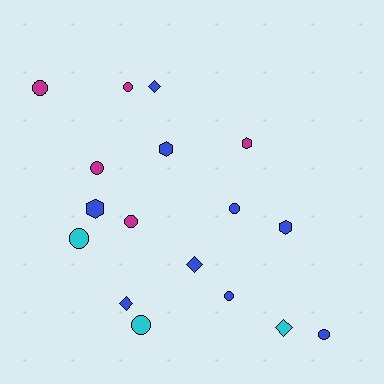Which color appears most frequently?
Blue, with 9 objects.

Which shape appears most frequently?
Circle, with 9 objects.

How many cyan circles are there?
There are 2 cyan circles.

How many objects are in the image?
There are 17 objects.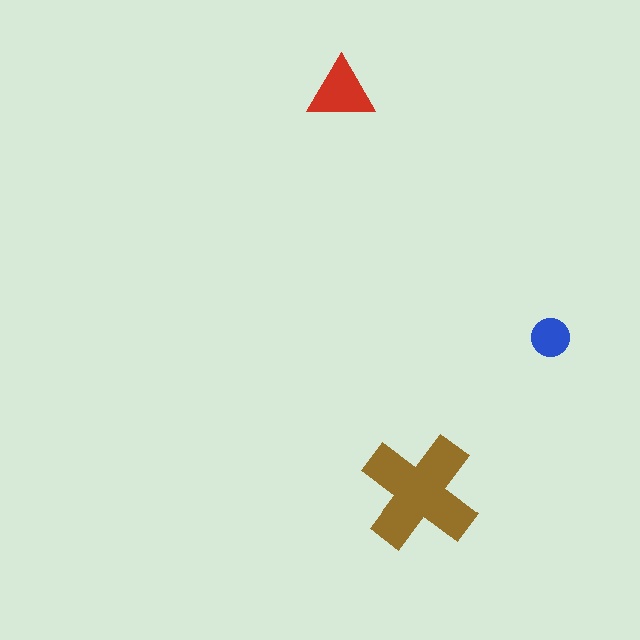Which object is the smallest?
The blue circle.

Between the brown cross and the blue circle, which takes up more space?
The brown cross.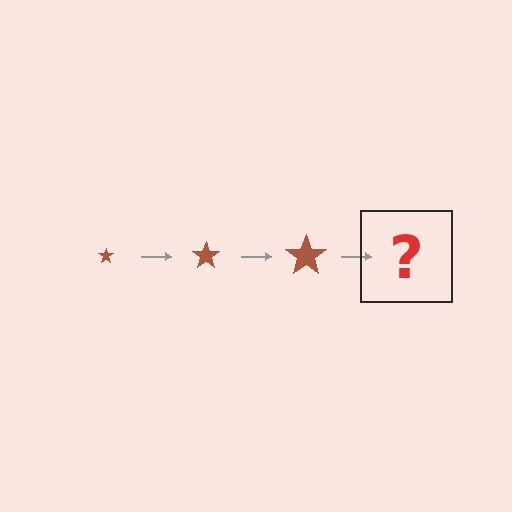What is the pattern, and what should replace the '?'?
The pattern is that the star gets progressively larger each step. The '?' should be a brown star, larger than the previous one.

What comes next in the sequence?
The next element should be a brown star, larger than the previous one.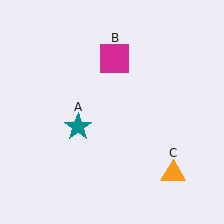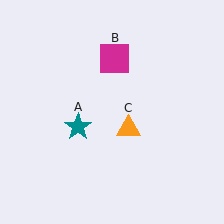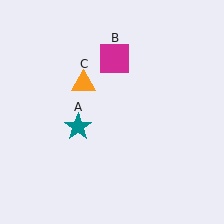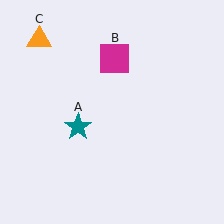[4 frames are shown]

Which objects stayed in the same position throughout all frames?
Teal star (object A) and magenta square (object B) remained stationary.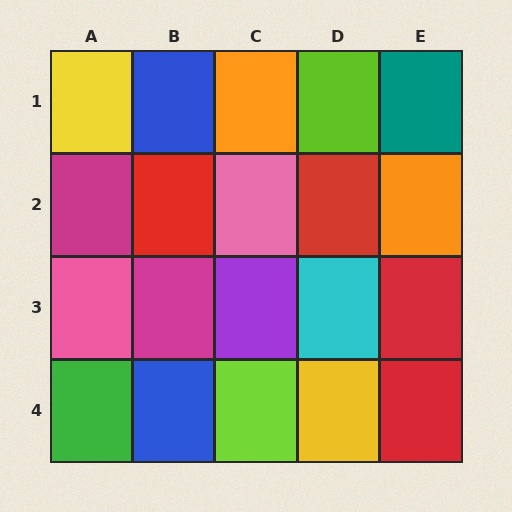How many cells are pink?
2 cells are pink.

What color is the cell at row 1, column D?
Lime.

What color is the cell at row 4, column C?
Lime.